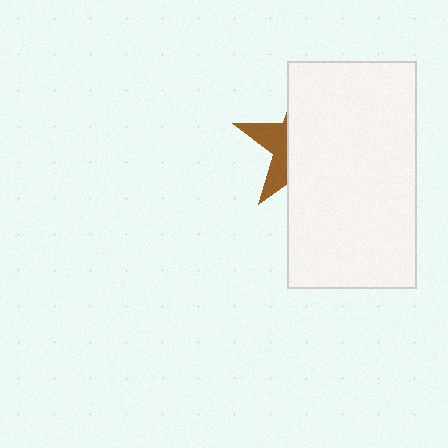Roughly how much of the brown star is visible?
A small part of it is visible (roughly 31%).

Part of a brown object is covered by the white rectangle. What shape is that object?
It is a star.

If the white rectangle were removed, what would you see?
You would see the complete brown star.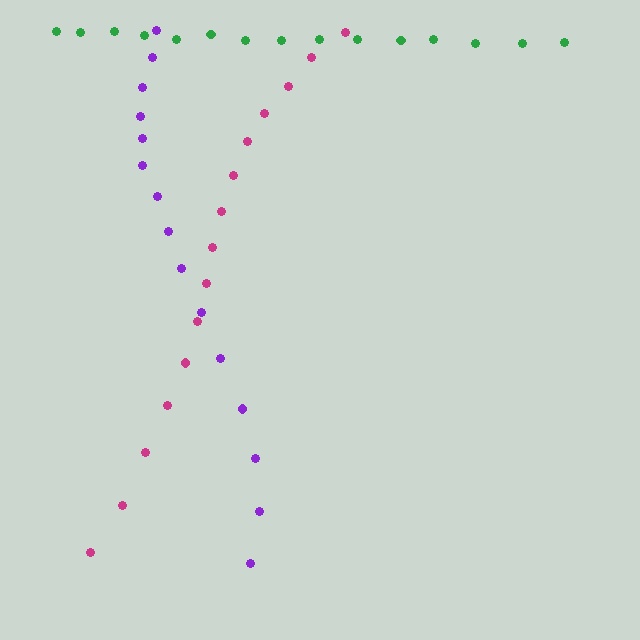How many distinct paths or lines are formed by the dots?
There are 3 distinct paths.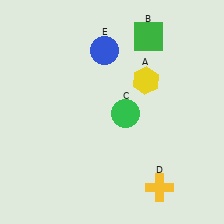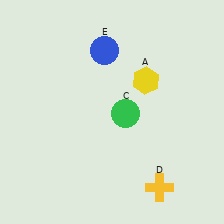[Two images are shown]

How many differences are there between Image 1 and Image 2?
There is 1 difference between the two images.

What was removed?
The green square (B) was removed in Image 2.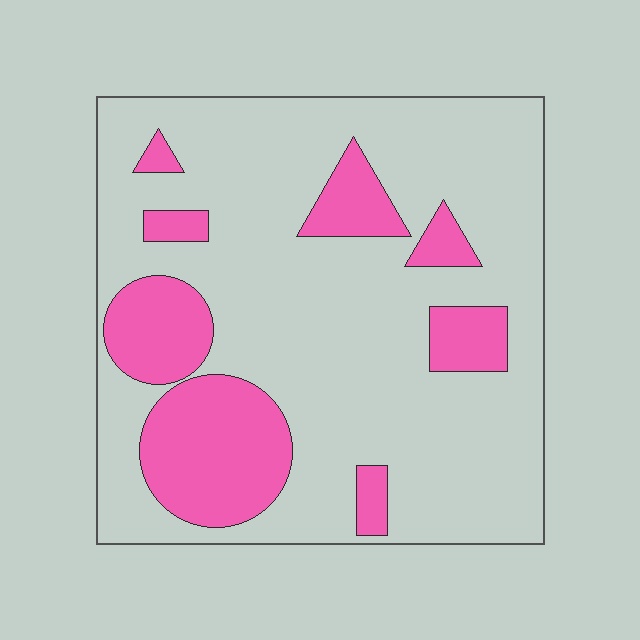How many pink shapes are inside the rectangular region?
8.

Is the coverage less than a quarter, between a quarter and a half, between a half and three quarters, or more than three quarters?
Less than a quarter.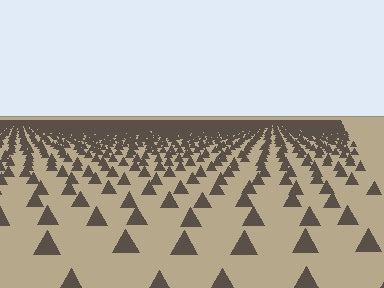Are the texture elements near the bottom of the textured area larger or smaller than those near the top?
Larger. Near the bottom, elements are closer to the viewer and appear at a bigger on-screen size.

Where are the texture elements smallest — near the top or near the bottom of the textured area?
Near the top.